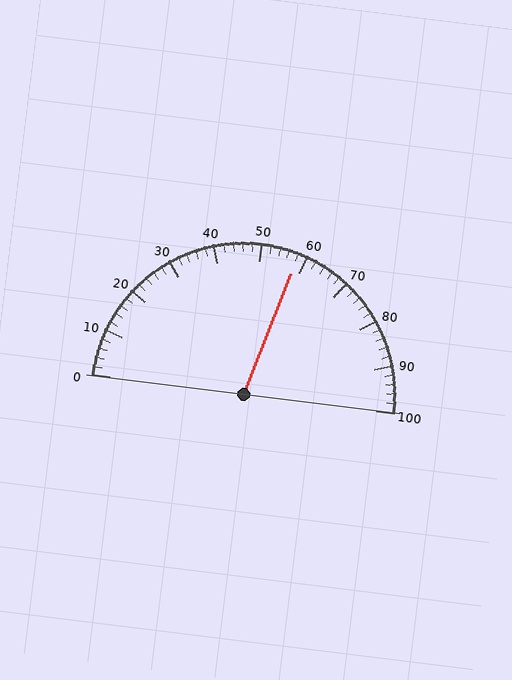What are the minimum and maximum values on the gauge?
The gauge ranges from 0 to 100.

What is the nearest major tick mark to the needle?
The nearest major tick mark is 60.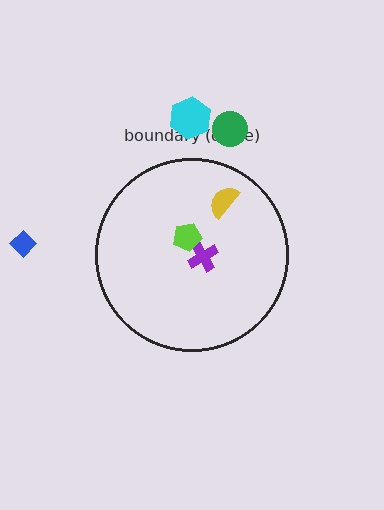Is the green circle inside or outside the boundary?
Outside.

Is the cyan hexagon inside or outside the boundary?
Outside.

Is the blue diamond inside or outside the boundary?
Outside.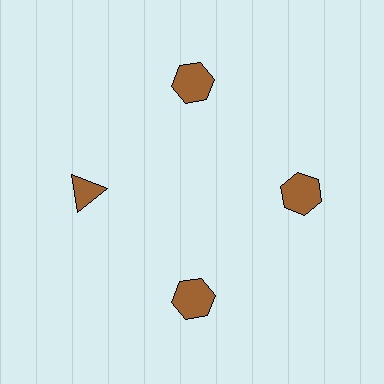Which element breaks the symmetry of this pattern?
The brown triangle at roughly the 9 o'clock position breaks the symmetry. All other shapes are brown hexagons.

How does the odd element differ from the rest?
It has a different shape: triangle instead of hexagon.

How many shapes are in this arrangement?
There are 4 shapes arranged in a ring pattern.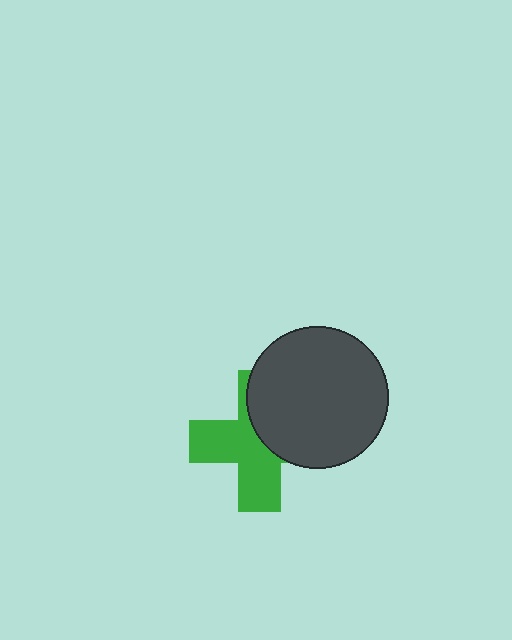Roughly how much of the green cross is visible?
About half of it is visible (roughly 56%).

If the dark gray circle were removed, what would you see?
You would see the complete green cross.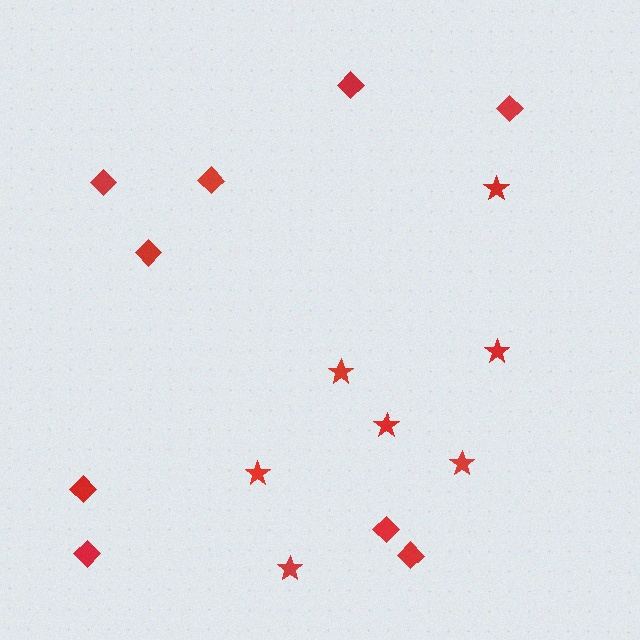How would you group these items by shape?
There are 2 groups: one group of stars (7) and one group of diamonds (9).